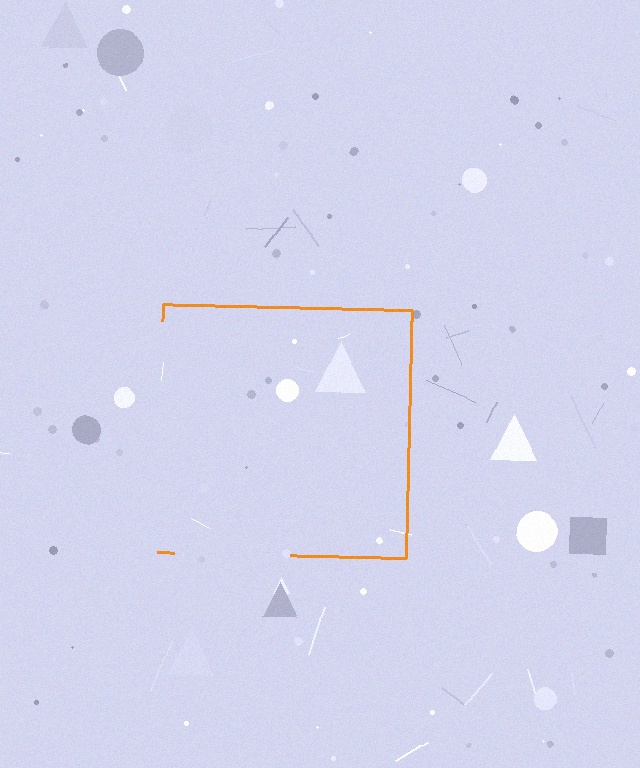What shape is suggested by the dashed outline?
The dashed outline suggests a square.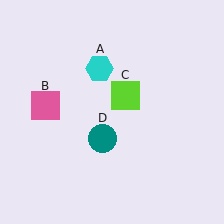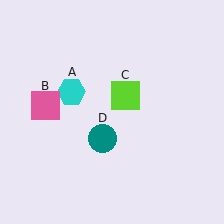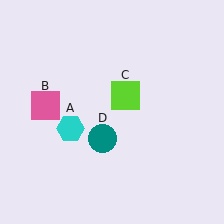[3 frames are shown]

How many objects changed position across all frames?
1 object changed position: cyan hexagon (object A).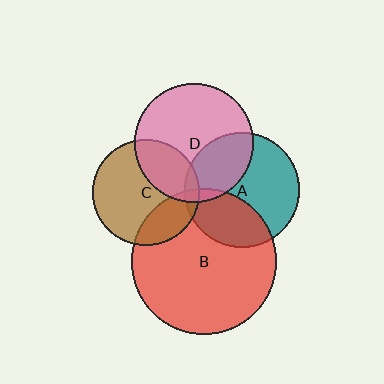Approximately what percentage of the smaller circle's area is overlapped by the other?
Approximately 5%.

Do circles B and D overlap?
Yes.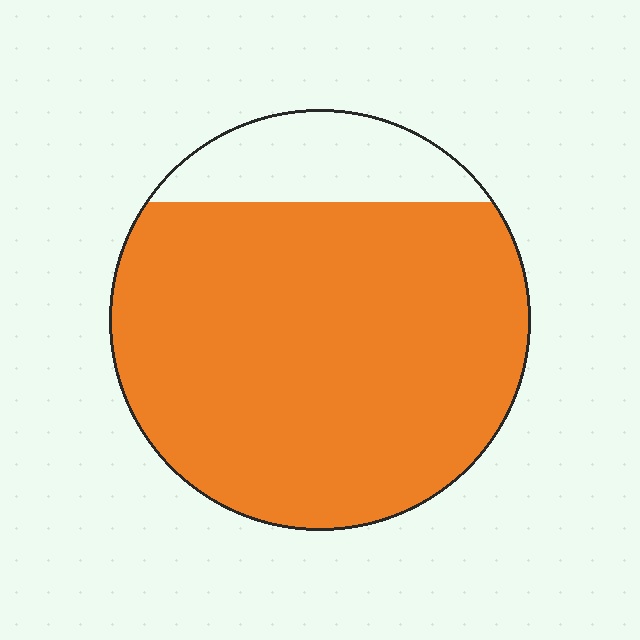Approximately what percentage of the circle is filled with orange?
Approximately 85%.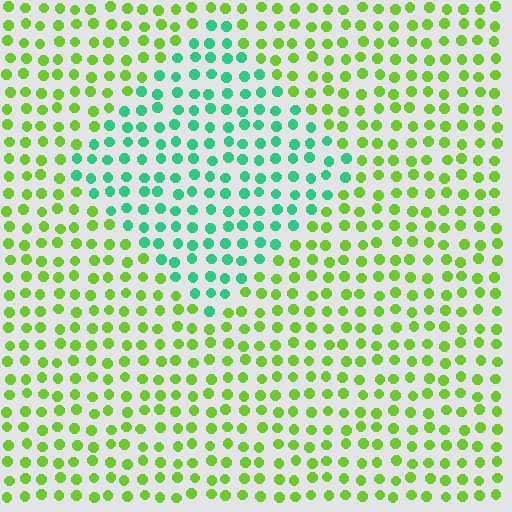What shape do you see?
I see a diamond.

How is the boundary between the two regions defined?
The boundary is defined purely by a slight shift in hue (about 57 degrees). Spacing, size, and orientation are identical on both sides.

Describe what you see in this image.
The image is filled with small lime elements in a uniform arrangement. A diamond-shaped region is visible where the elements are tinted to a slightly different hue, forming a subtle color boundary.